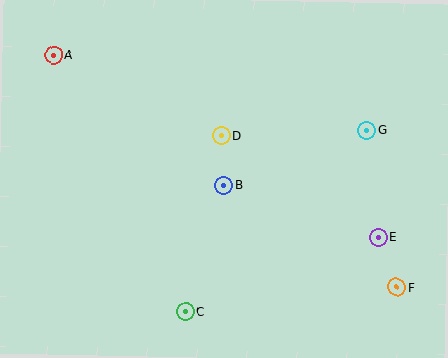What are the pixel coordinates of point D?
Point D is at (221, 135).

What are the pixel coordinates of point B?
Point B is at (224, 185).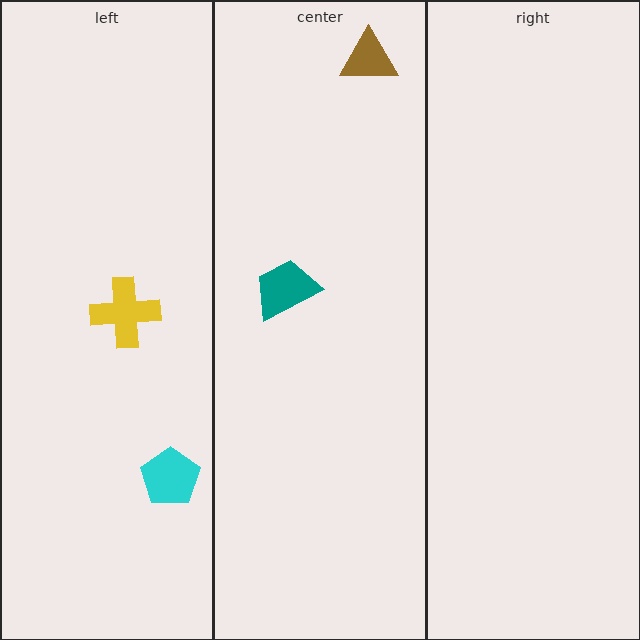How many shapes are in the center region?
2.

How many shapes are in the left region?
2.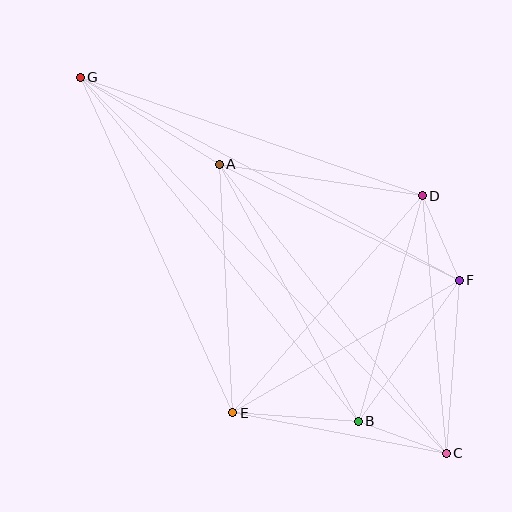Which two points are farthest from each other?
Points C and G are farthest from each other.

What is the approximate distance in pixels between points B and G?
The distance between B and G is approximately 442 pixels.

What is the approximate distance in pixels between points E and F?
The distance between E and F is approximately 262 pixels.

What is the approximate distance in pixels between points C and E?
The distance between C and E is approximately 217 pixels.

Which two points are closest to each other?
Points D and F are closest to each other.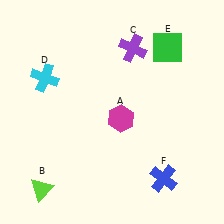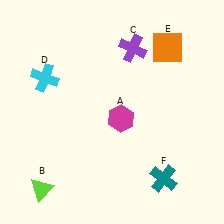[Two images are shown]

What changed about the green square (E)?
In Image 1, E is green. In Image 2, it changed to orange.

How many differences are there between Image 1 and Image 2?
There are 2 differences between the two images.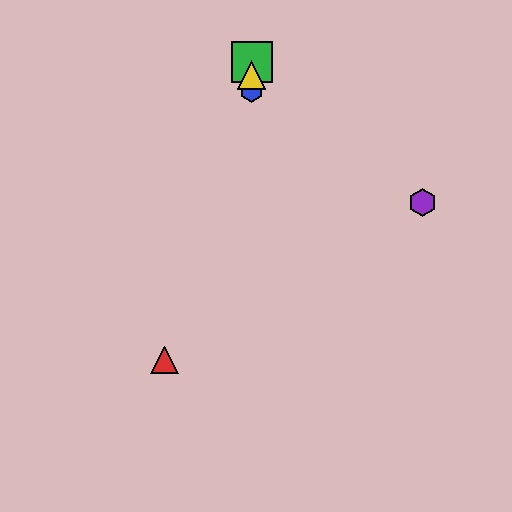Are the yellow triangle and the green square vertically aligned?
Yes, both are at x≈252.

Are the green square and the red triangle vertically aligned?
No, the green square is at x≈252 and the red triangle is at x≈165.